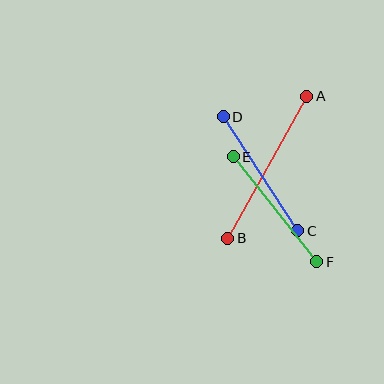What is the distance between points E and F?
The distance is approximately 134 pixels.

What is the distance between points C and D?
The distance is approximately 136 pixels.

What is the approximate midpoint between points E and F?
The midpoint is at approximately (275, 209) pixels.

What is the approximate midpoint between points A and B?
The midpoint is at approximately (267, 167) pixels.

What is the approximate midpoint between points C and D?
The midpoint is at approximately (261, 174) pixels.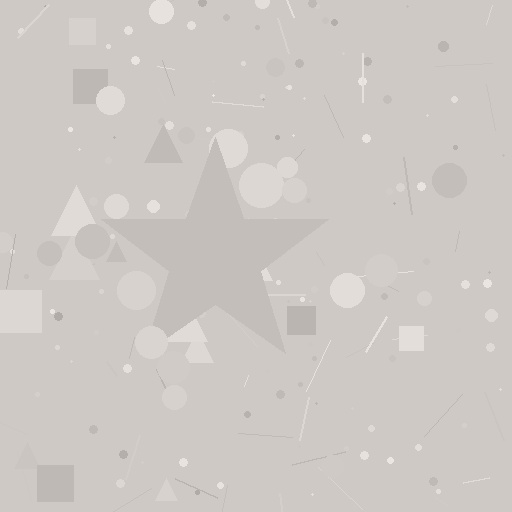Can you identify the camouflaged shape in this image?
The camouflaged shape is a star.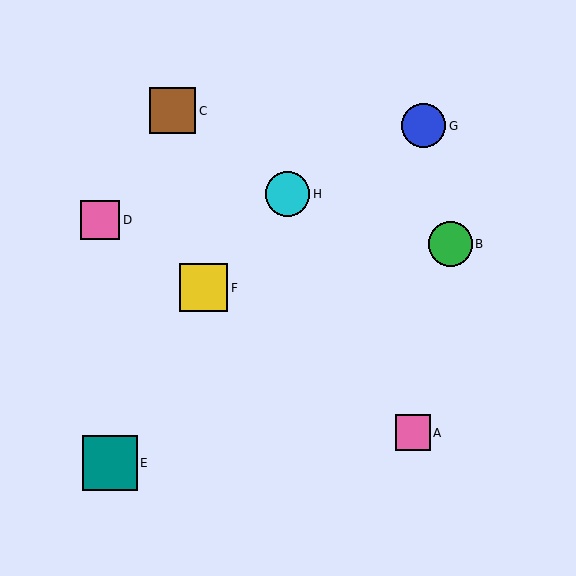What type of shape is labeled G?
Shape G is a blue circle.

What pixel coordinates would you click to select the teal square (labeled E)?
Click at (110, 463) to select the teal square E.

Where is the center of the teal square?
The center of the teal square is at (110, 463).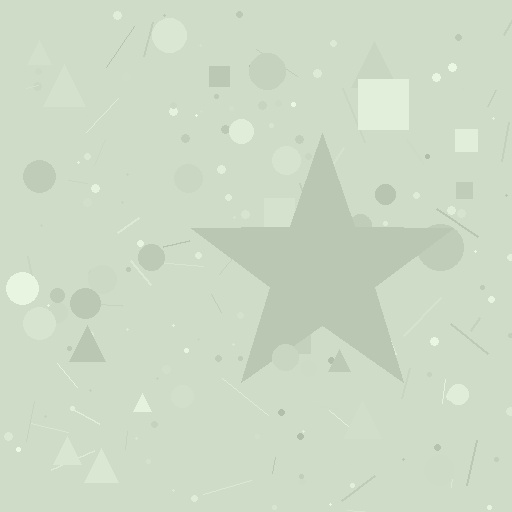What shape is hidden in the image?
A star is hidden in the image.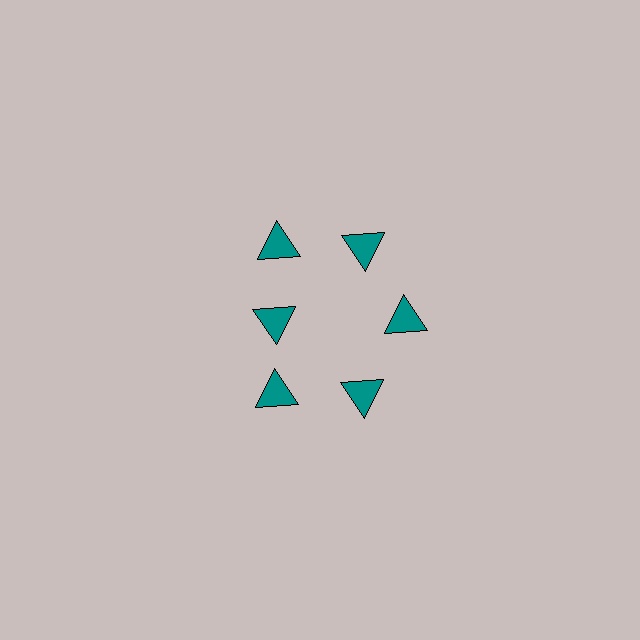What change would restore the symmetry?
The symmetry would be restored by moving it outward, back onto the ring so that all 6 triangles sit at equal angles and equal distance from the center.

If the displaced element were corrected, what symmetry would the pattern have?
It would have 6-fold rotational symmetry — the pattern would map onto itself every 60 degrees.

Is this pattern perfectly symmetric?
No. The 6 teal triangles are arranged in a ring, but one element near the 9 o'clock position is pulled inward toward the center, breaking the 6-fold rotational symmetry.